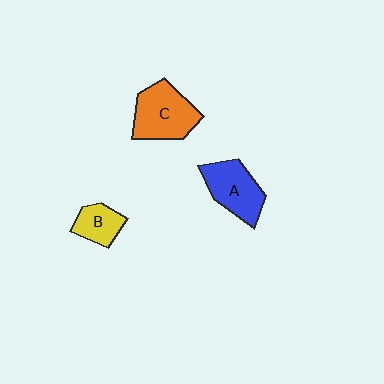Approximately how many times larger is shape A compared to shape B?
Approximately 1.7 times.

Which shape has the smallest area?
Shape B (yellow).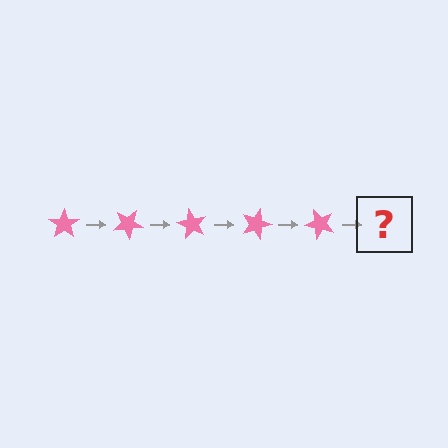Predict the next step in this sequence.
The next step is a pink star rotated 150 degrees.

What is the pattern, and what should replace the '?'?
The pattern is that the star rotates 30 degrees each step. The '?' should be a pink star rotated 150 degrees.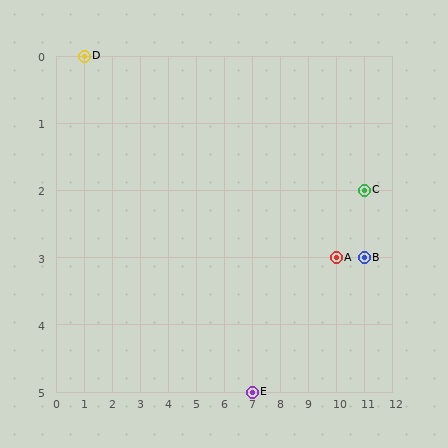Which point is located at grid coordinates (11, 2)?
Point C is at (11, 2).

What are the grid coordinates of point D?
Point D is at grid coordinates (1, 0).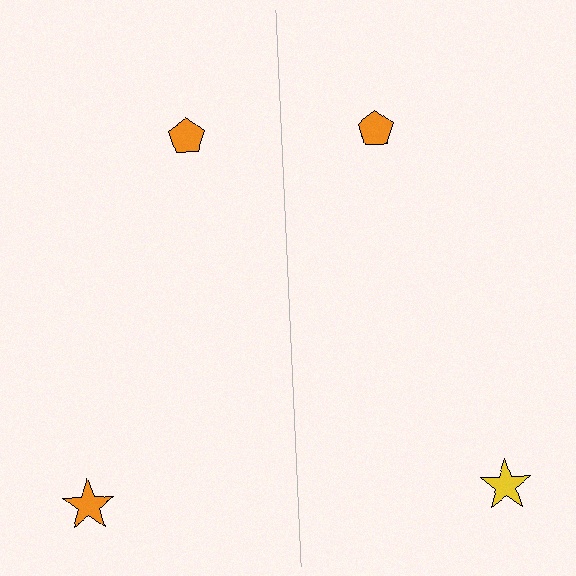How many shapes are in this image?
There are 4 shapes in this image.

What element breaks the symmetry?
The yellow star on the right side breaks the symmetry — its mirror counterpart is orange.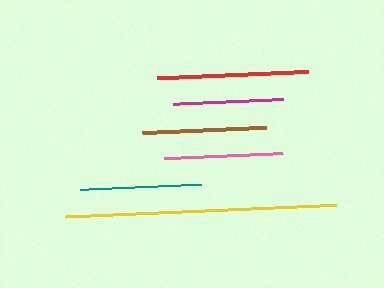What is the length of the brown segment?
The brown segment is approximately 124 pixels long.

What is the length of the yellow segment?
The yellow segment is approximately 271 pixels long.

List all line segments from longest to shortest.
From longest to shortest: yellow, red, brown, teal, pink, magenta.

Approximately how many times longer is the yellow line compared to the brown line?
The yellow line is approximately 2.2 times the length of the brown line.